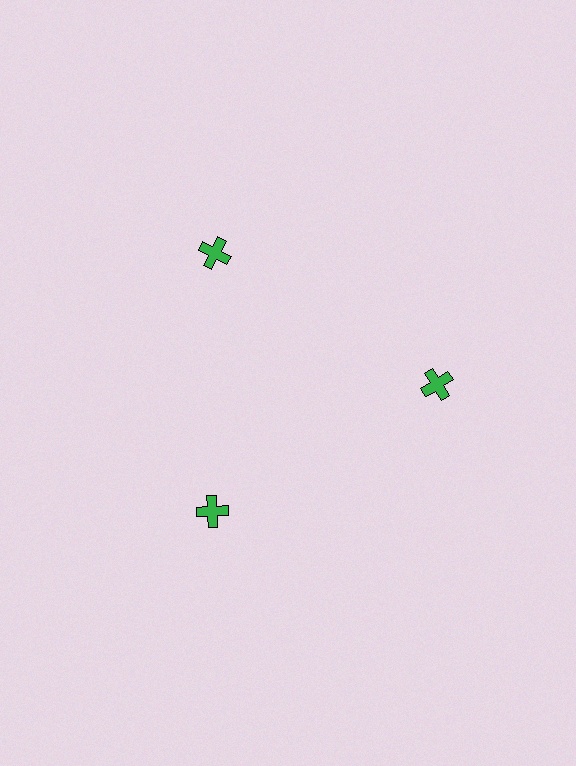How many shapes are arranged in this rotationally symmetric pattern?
There are 3 shapes, arranged in 3 groups of 1.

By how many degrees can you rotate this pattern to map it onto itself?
The pattern maps onto itself every 120 degrees of rotation.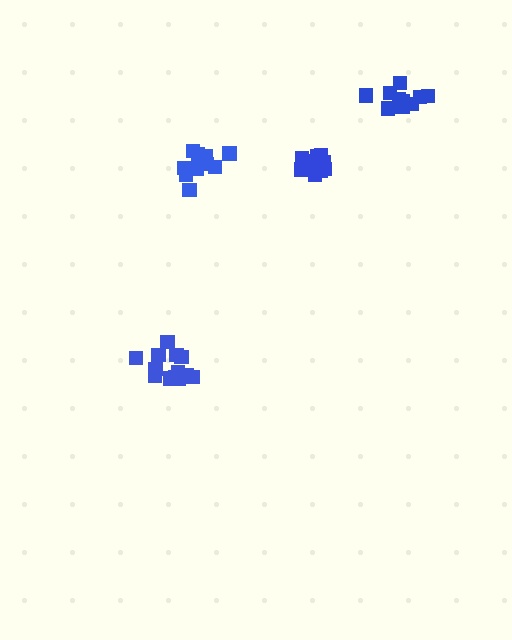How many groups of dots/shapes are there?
There are 4 groups.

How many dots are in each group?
Group 1: 13 dots, Group 2: 11 dots, Group 3: 11 dots, Group 4: 14 dots (49 total).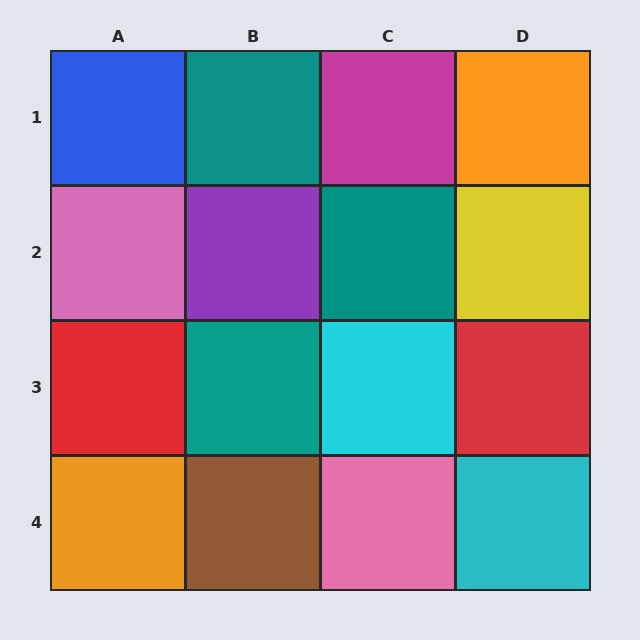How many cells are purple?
1 cell is purple.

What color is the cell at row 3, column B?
Teal.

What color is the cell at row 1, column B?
Teal.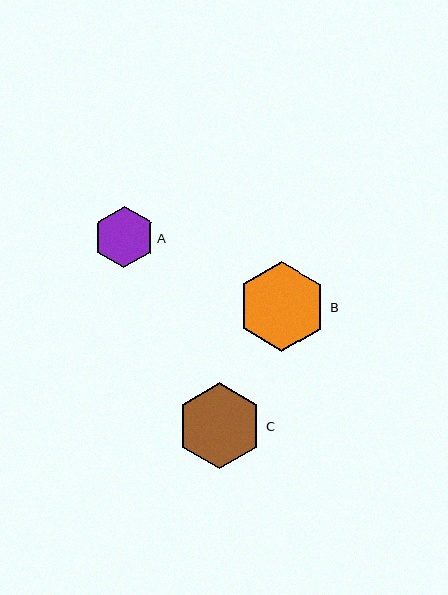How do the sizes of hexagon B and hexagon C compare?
Hexagon B and hexagon C are approximately the same size.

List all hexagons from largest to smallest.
From largest to smallest: B, C, A.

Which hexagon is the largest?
Hexagon B is the largest with a size of approximately 90 pixels.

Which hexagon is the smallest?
Hexagon A is the smallest with a size of approximately 61 pixels.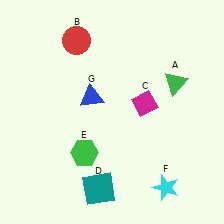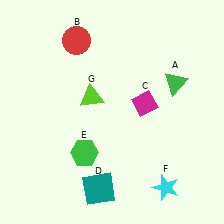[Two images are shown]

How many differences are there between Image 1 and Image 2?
There is 1 difference between the two images.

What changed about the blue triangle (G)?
In Image 1, G is blue. In Image 2, it changed to lime.